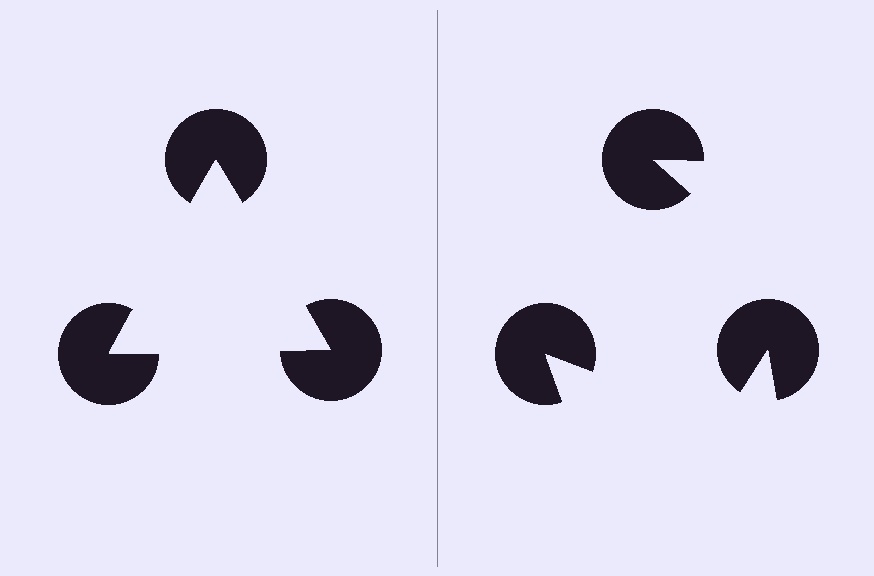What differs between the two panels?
The pac-man discs are positioned identically on both sides; only the wedge orientations differ. On the left they align to a triangle; on the right they are misaligned.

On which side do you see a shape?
An illusory triangle appears on the left side. On the right side the wedge cuts are rotated, so no coherent shape forms.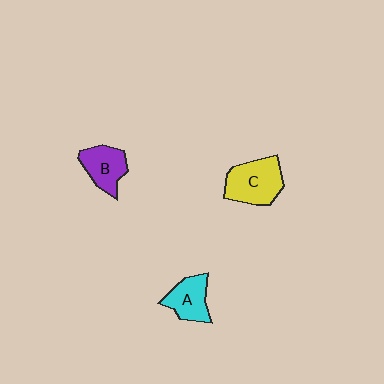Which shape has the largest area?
Shape C (yellow).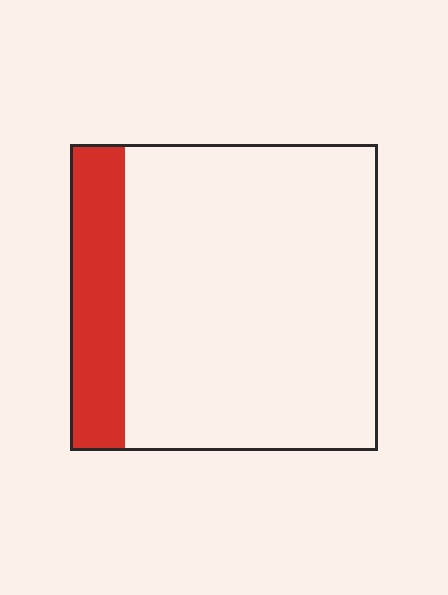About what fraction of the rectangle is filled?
About one sixth (1/6).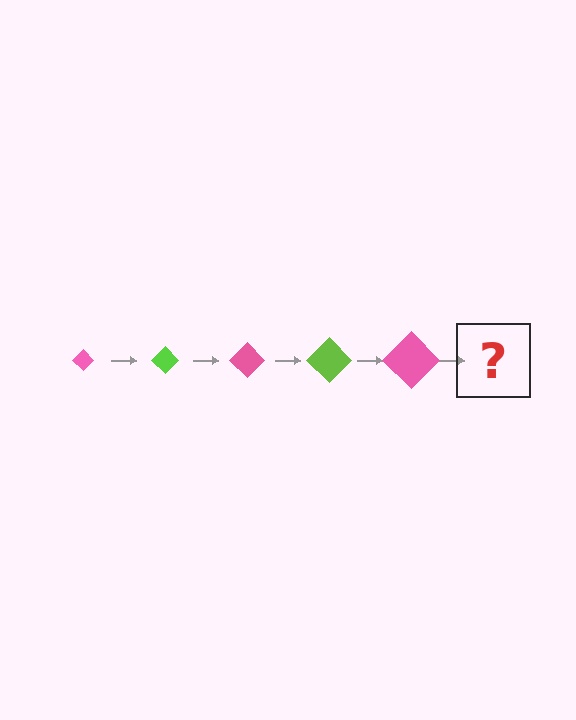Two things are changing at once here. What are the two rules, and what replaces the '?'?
The two rules are that the diamond grows larger each step and the color cycles through pink and lime. The '?' should be a lime diamond, larger than the previous one.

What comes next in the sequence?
The next element should be a lime diamond, larger than the previous one.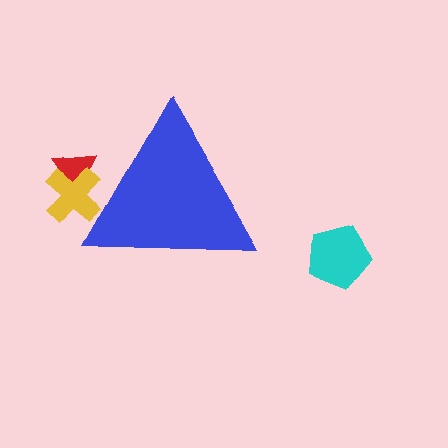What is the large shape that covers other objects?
A blue triangle.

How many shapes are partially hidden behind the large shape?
2 shapes are partially hidden.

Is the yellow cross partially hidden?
Yes, the yellow cross is partially hidden behind the blue triangle.